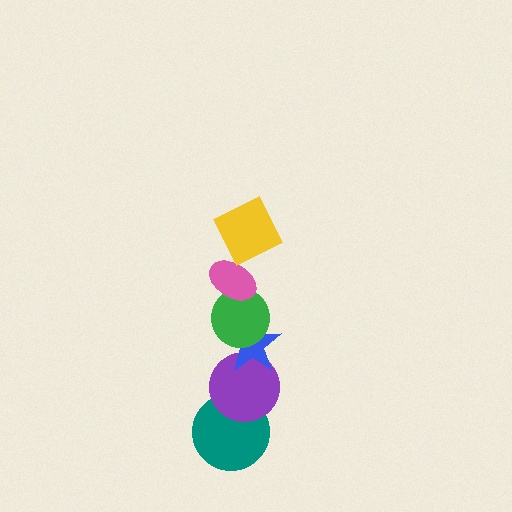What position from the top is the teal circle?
The teal circle is 6th from the top.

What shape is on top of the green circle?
The pink ellipse is on top of the green circle.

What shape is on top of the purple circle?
The blue star is on top of the purple circle.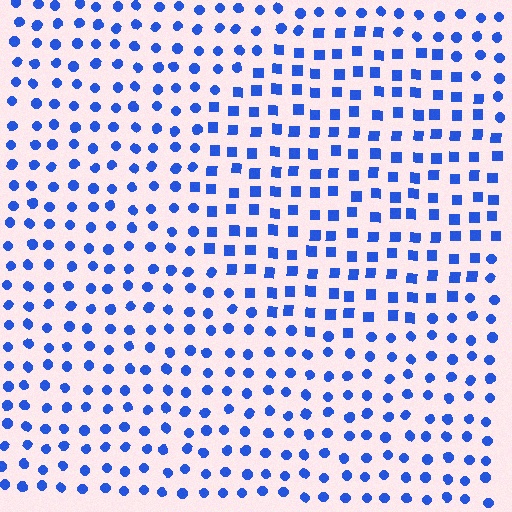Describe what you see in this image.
The image is filled with small blue elements arranged in a uniform grid. A circle-shaped region contains squares, while the surrounding area contains circles. The boundary is defined purely by the change in element shape.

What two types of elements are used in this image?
The image uses squares inside the circle region and circles outside it.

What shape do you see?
I see a circle.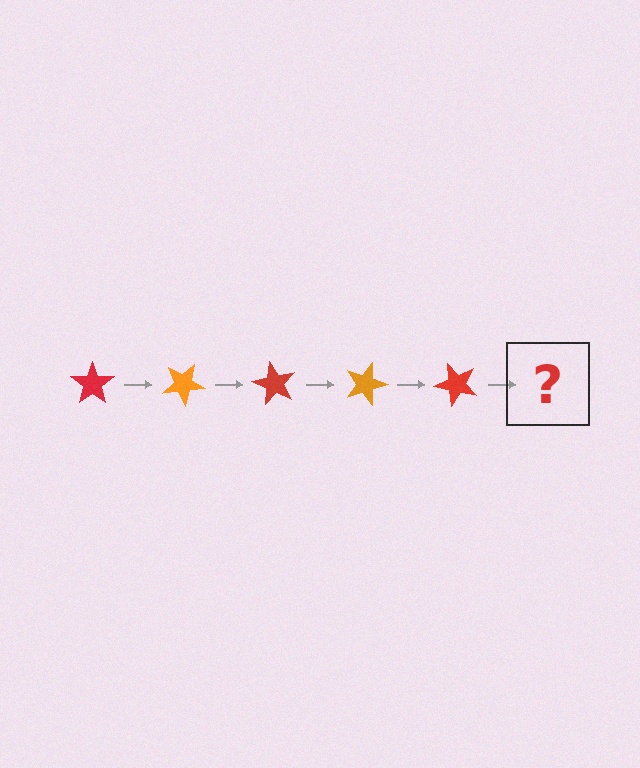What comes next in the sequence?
The next element should be an orange star, rotated 150 degrees from the start.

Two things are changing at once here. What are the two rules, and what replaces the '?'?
The two rules are that it rotates 30 degrees each step and the color cycles through red and orange. The '?' should be an orange star, rotated 150 degrees from the start.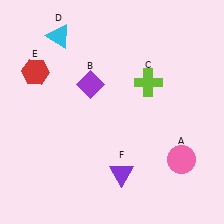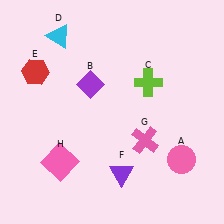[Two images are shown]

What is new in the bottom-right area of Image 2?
A pink cross (G) was added in the bottom-right area of Image 2.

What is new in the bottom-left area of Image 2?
A pink square (H) was added in the bottom-left area of Image 2.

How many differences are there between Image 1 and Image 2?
There are 2 differences between the two images.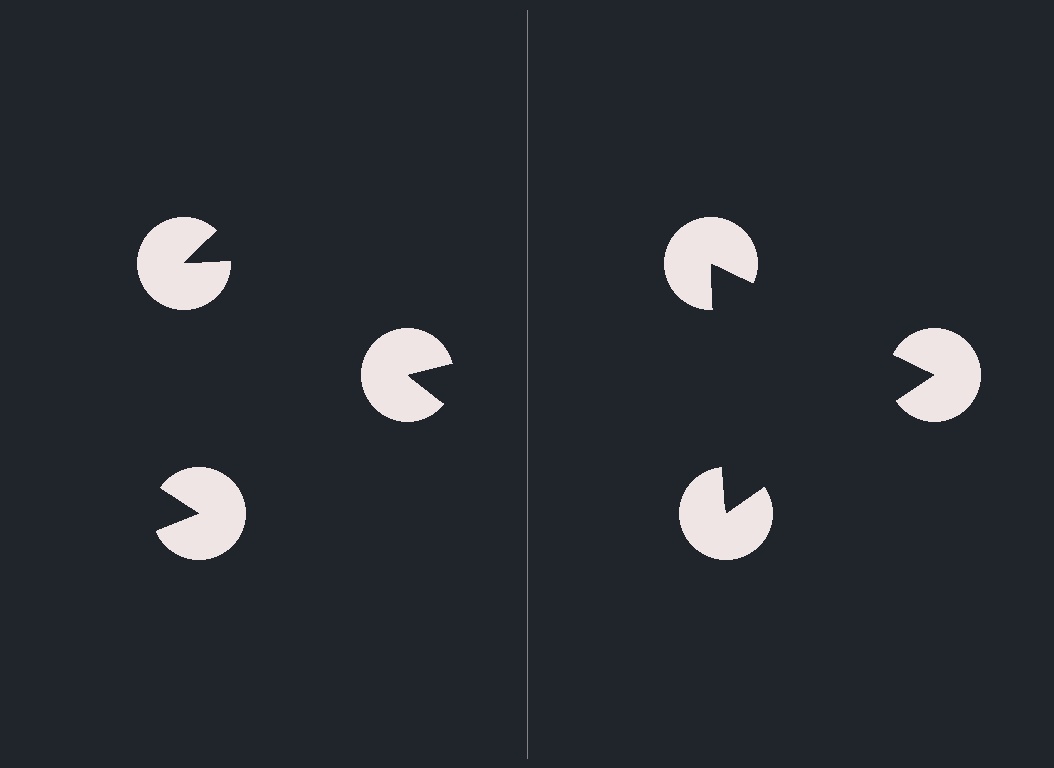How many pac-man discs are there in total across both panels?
6 — 3 on each side.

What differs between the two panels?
The pac-man discs are positioned identically on both sides; only the wedge orientations differ. On the right they align to a triangle; on the left they are misaligned.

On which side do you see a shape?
An illusory triangle appears on the right side. On the left side the wedge cuts are rotated, so no coherent shape forms.